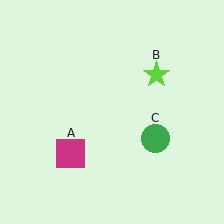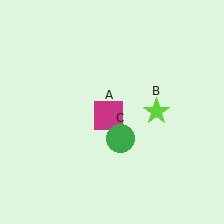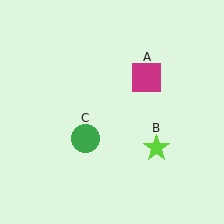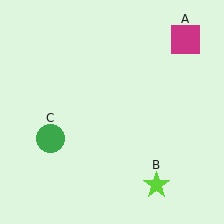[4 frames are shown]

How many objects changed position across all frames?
3 objects changed position: magenta square (object A), lime star (object B), green circle (object C).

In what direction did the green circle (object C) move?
The green circle (object C) moved left.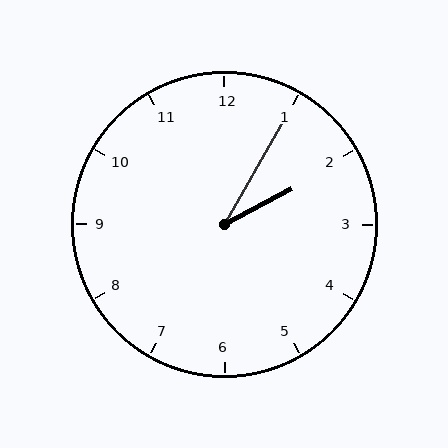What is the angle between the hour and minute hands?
Approximately 32 degrees.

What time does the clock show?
2:05.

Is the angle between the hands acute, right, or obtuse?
It is acute.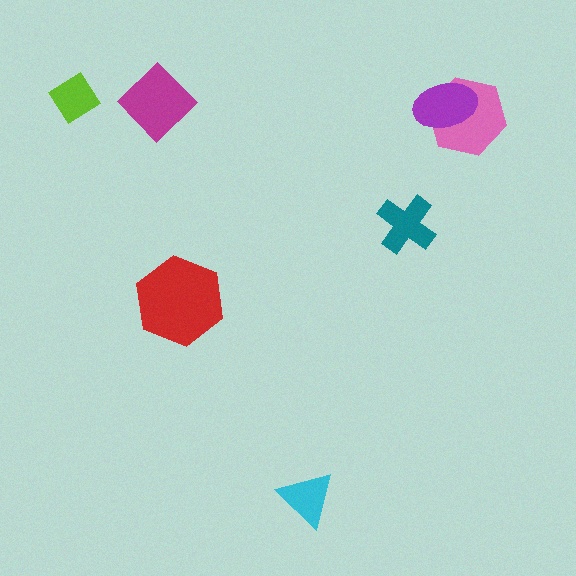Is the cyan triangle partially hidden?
No, no other shape covers it.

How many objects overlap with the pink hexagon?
1 object overlaps with the pink hexagon.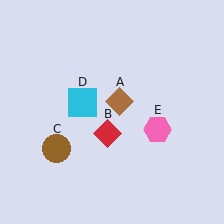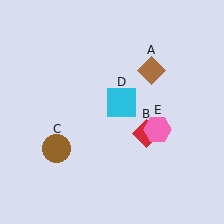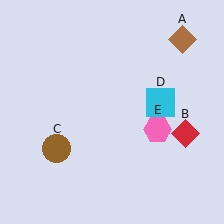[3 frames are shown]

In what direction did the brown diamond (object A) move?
The brown diamond (object A) moved up and to the right.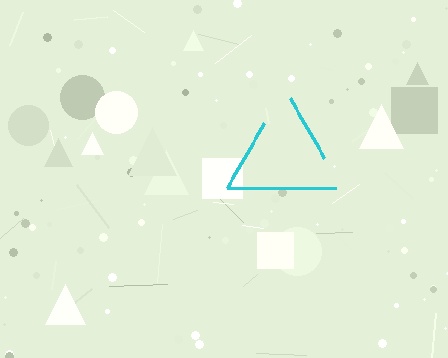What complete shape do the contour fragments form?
The contour fragments form a triangle.